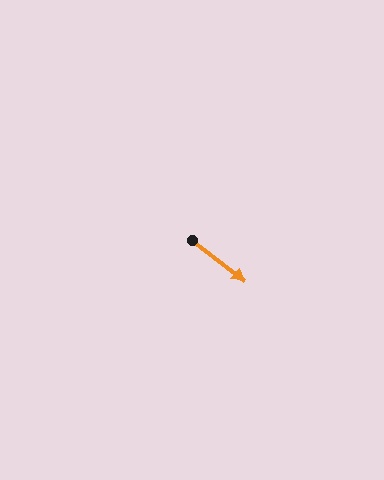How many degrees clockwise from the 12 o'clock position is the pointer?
Approximately 128 degrees.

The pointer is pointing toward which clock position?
Roughly 4 o'clock.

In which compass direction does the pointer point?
Southeast.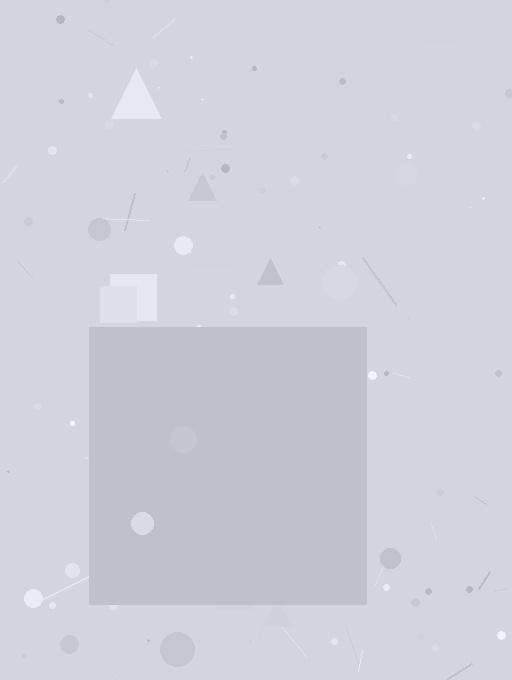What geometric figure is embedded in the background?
A square is embedded in the background.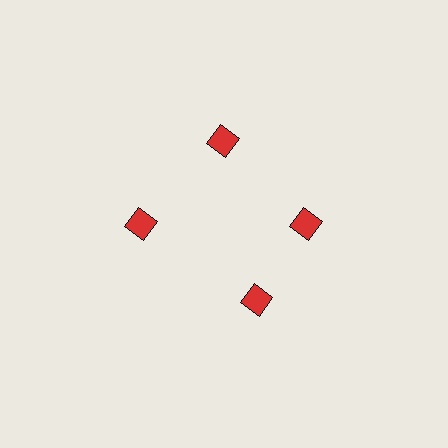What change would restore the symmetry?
The symmetry would be restored by rotating it back into even spacing with its neighbors so that all 4 squares sit at equal angles and equal distance from the center.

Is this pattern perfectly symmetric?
No. The 4 red squares are arranged in a ring, but one element near the 6 o'clock position is rotated out of alignment along the ring, breaking the 4-fold rotational symmetry.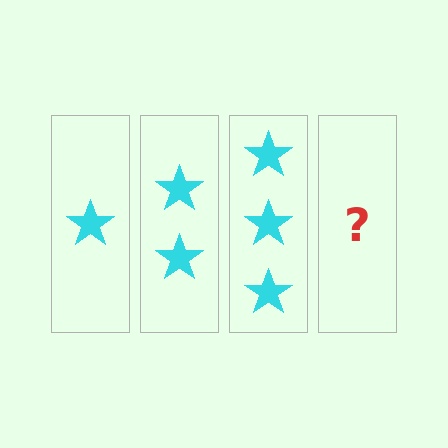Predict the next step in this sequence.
The next step is 4 stars.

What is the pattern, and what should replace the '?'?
The pattern is that each step adds one more star. The '?' should be 4 stars.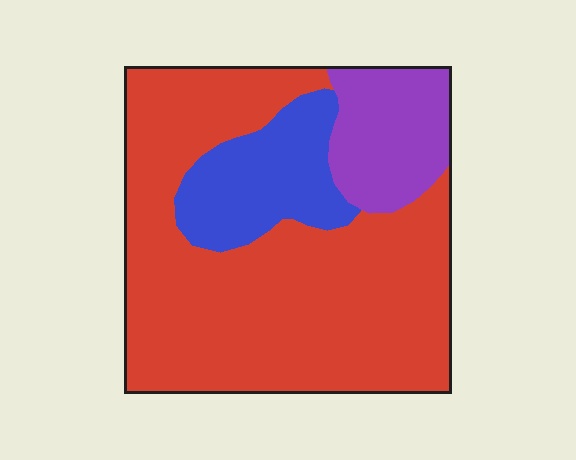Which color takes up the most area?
Red, at roughly 70%.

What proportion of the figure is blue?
Blue covers around 15% of the figure.